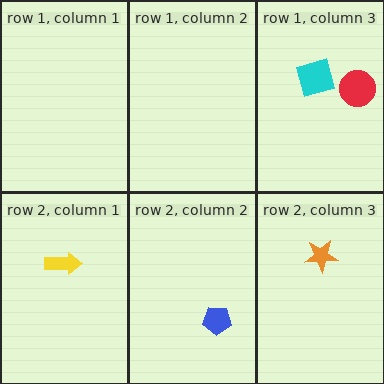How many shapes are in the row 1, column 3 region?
2.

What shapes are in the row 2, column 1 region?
The yellow arrow.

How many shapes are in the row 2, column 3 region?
1.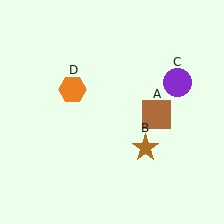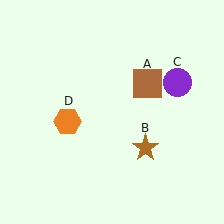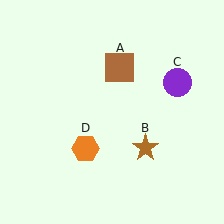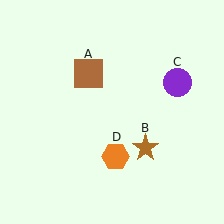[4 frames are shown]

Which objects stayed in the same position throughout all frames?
Brown star (object B) and purple circle (object C) remained stationary.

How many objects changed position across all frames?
2 objects changed position: brown square (object A), orange hexagon (object D).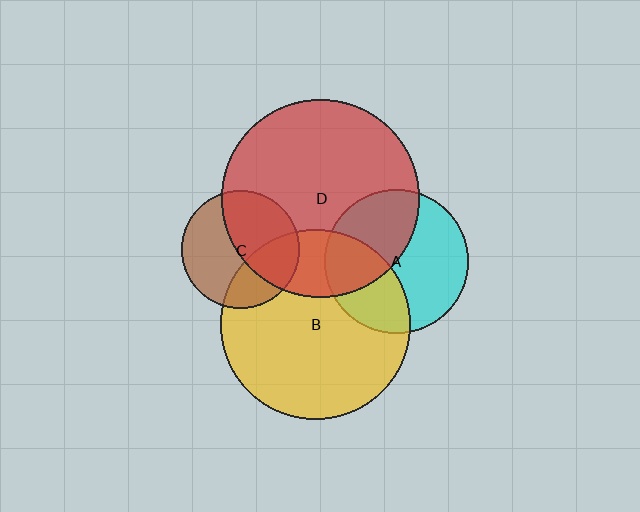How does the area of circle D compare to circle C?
Approximately 2.8 times.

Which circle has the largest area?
Circle D (red).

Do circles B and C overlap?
Yes.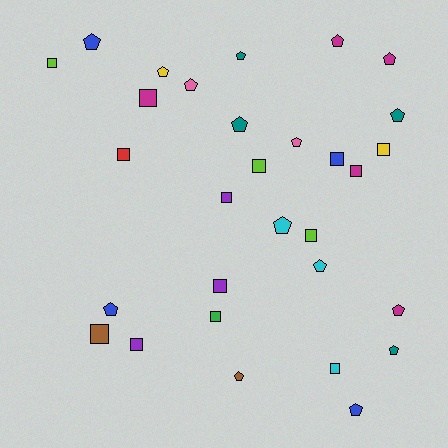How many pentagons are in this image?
There are 16 pentagons.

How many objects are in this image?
There are 30 objects.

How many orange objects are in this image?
There are no orange objects.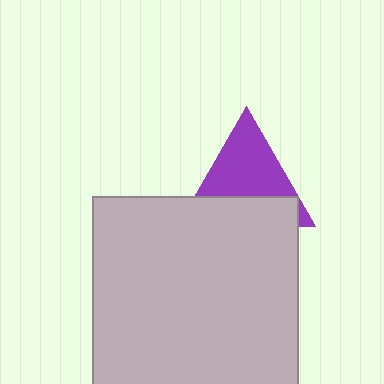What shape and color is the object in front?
The object in front is a light gray rectangle.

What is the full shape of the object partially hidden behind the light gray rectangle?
The partially hidden object is a purple triangle.